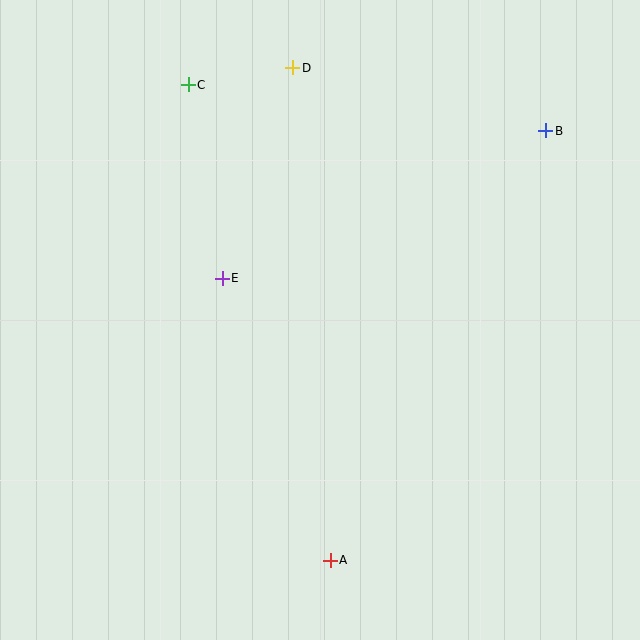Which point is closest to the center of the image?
Point E at (222, 278) is closest to the center.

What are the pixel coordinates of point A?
Point A is at (330, 560).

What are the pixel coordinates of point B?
Point B is at (546, 131).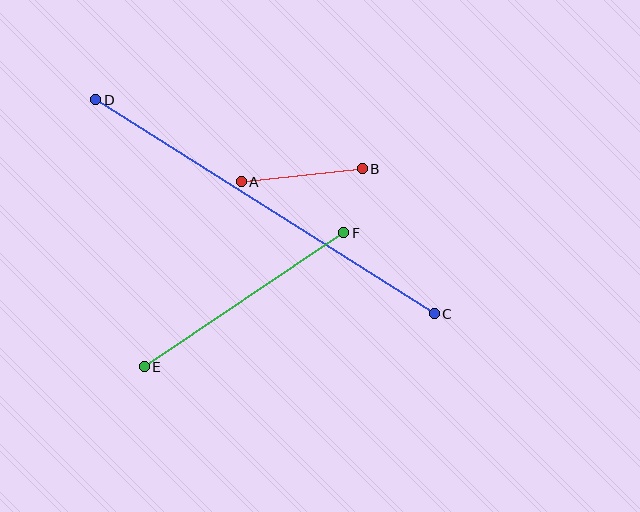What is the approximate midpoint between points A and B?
The midpoint is at approximately (302, 175) pixels.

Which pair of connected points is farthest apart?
Points C and D are farthest apart.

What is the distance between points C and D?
The distance is approximately 401 pixels.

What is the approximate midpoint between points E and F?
The midpoint is at approximately (244, 300) pixels.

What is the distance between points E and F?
The distance is approximately 240 pixels.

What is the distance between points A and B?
The distance is approximately 122 pixels.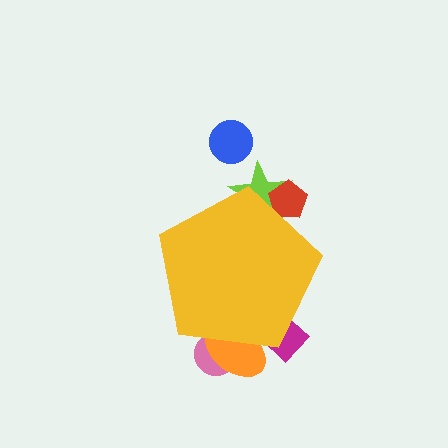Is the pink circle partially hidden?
Yes, the pink circle is partially hidden behind the yellow pentagon.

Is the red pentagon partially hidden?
Yes, the red pentagon is partially hidden behind the yellow pentagon.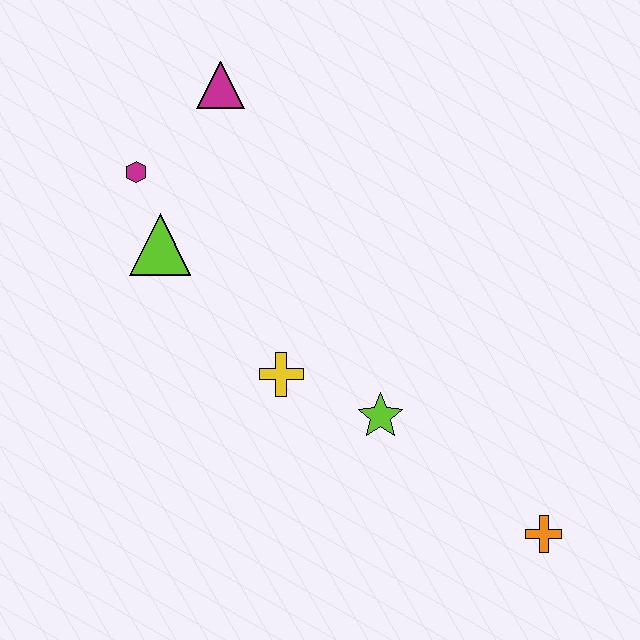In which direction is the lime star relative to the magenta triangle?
The lime star is below the magenta triangle.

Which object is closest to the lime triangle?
The magenta hexagon is closest to the lime triangle.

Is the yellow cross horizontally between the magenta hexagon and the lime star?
Yes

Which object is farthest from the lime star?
The magenta triangle is farthest from the lime star.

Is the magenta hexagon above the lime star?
Yes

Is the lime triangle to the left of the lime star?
Yes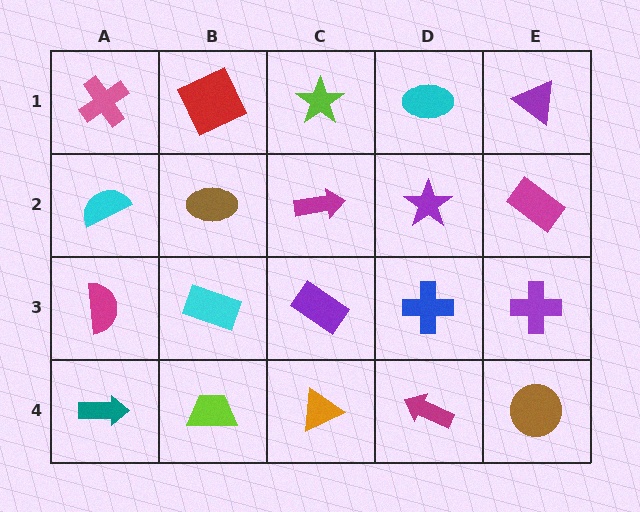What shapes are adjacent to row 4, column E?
A purple cross (row 3, column E), a magenta arrow (row 4, column D).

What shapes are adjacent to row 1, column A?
A cyan semicircle (row 2, column A), a red square (row 1, column B).